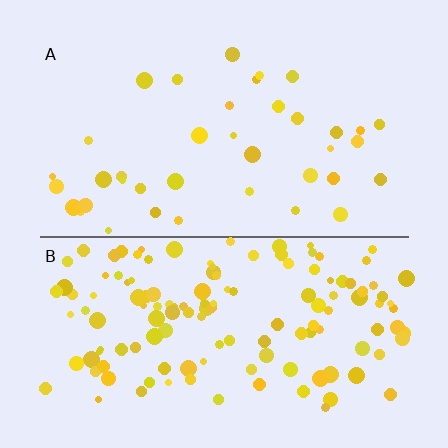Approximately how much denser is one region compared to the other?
Approximately 3.5× — region B over region A.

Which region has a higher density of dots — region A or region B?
B (the bottom).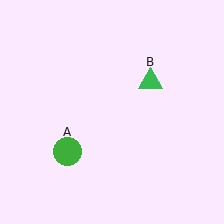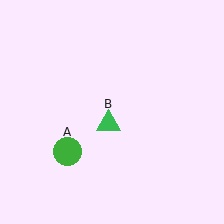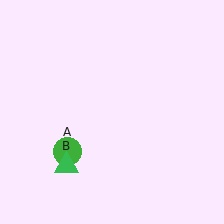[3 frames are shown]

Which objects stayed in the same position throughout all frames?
Green circle (object A) remained stationary.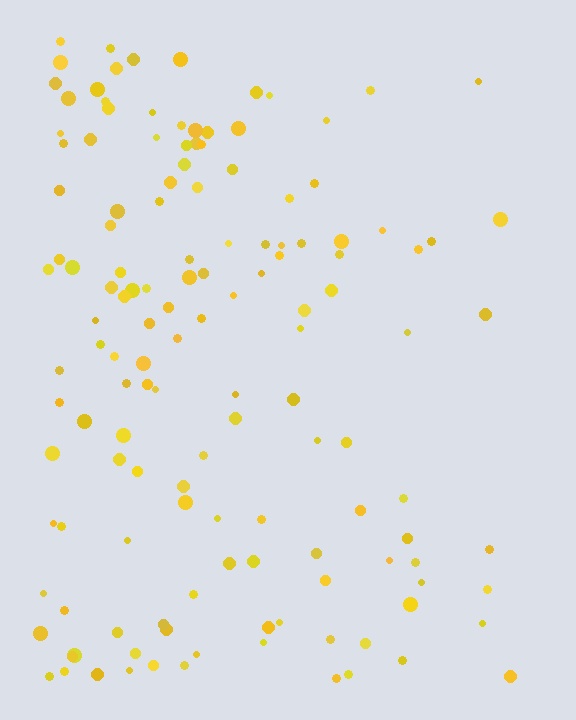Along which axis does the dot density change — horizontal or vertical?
Horizontal.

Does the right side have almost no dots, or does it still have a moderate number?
Still a moderate number, just noticeably fewer than the left.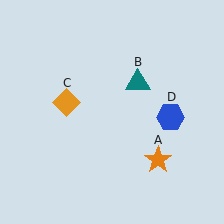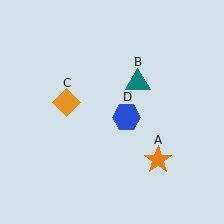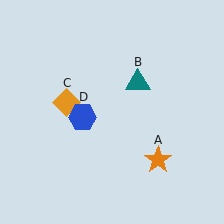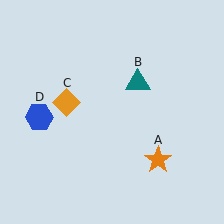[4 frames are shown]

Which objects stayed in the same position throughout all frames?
Orange star (object A) and teal triangle (object B) and orange diamond (object C) remained stationary.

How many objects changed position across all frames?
1 object changed position: blue hexagon (object D).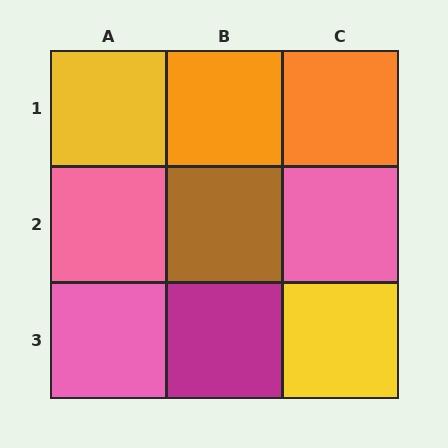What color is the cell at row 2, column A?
Pink.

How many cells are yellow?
2 cells are yellow.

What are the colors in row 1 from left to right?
Yellow, orange, orange.